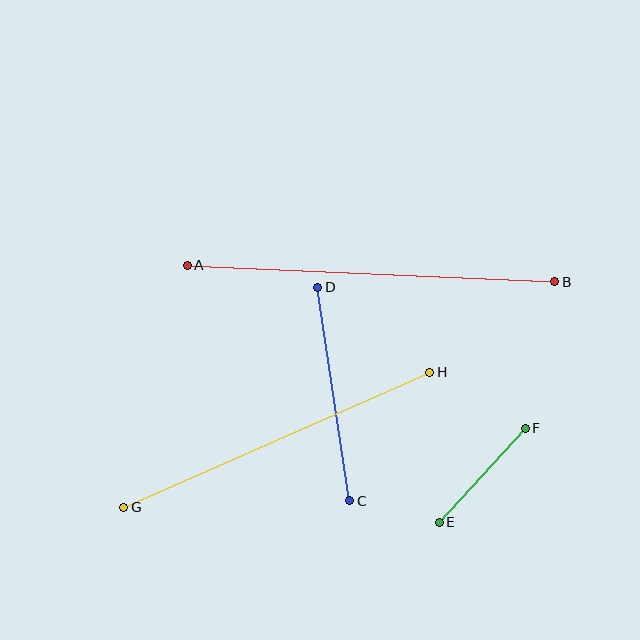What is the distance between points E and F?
The distance is approximately 127 pixels.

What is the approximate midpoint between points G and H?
The midpoint is at approximately (277, 440) pixels.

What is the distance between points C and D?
The distance is approximately 216 pixels.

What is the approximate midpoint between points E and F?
The midpoint is at approximately (482, 475) pixels.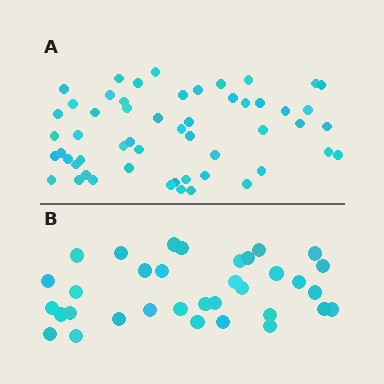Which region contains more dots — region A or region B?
Region A (the top region) has more dots.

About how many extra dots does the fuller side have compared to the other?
Region A has approximately 20 more dots than region B.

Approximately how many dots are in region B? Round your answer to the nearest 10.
About 30 dots. (The exact count is 34, which rounds to 30.)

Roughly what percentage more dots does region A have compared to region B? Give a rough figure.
About 60% more.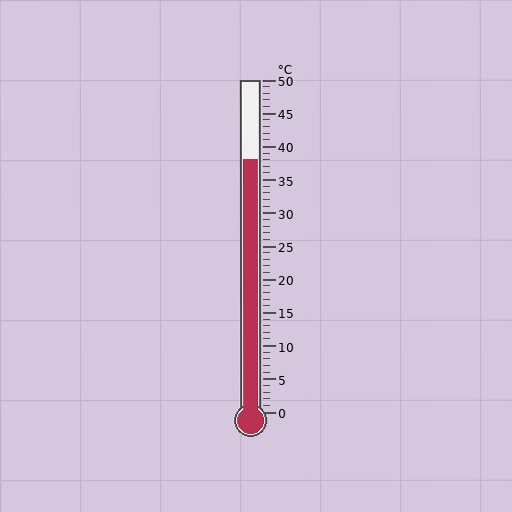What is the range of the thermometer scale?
The thermometer scale ranges from 0°C to 50°C.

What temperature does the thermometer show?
The thermometer shows approximately 38°C.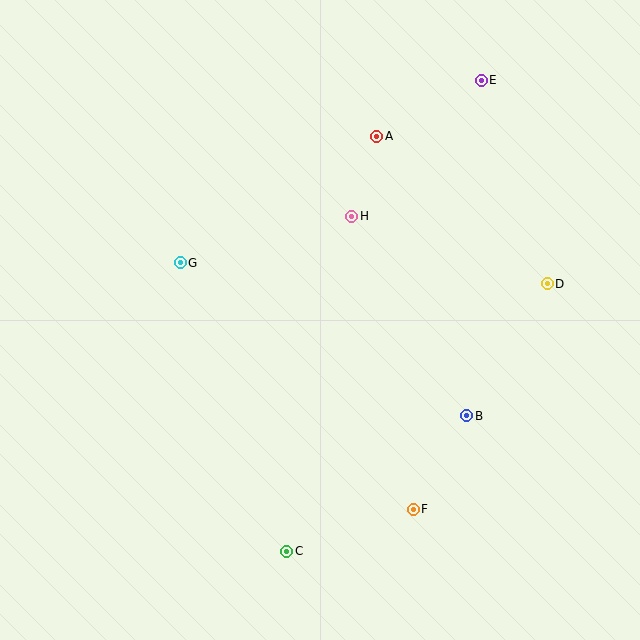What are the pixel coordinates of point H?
Point H is at (352, 216).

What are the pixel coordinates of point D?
Point D is at (547, 284).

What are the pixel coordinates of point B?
Point B is at (467, 416).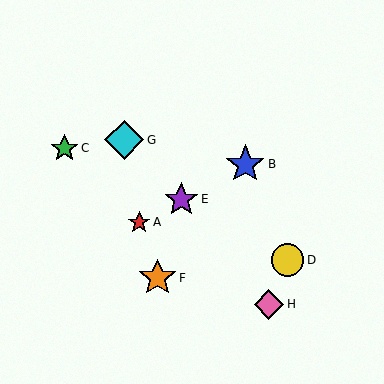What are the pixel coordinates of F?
Object F is at (158, 278).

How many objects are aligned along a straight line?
3 objects (A, B, E) are aligned along a straight line.